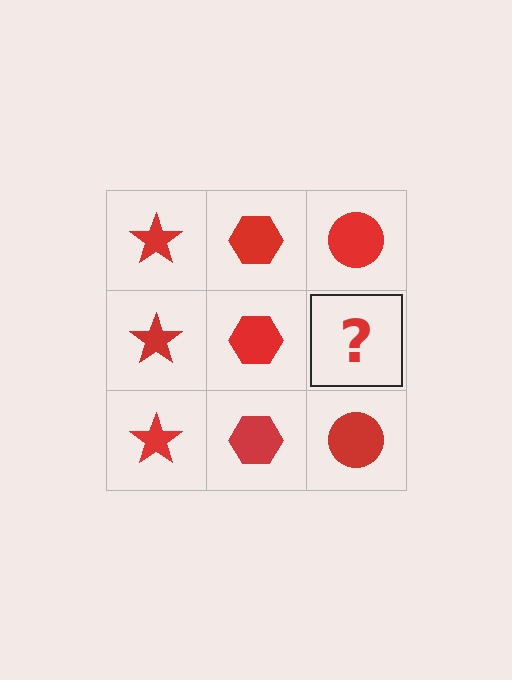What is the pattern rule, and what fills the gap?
The rule is that each column has a consistent shape. The gap should be filled with a red circle.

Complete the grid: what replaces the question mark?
The question mark should be replaced with a red circle.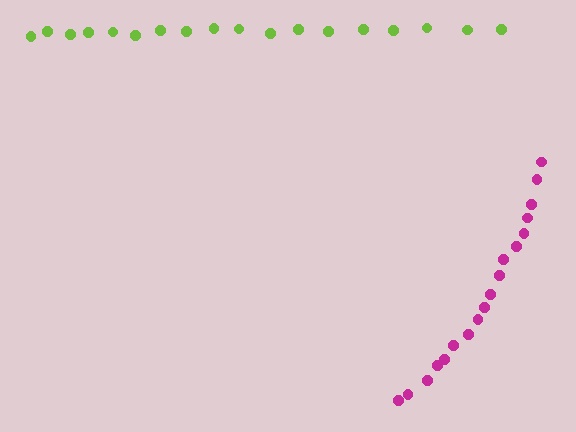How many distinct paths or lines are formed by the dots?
There are 2 distinct paths.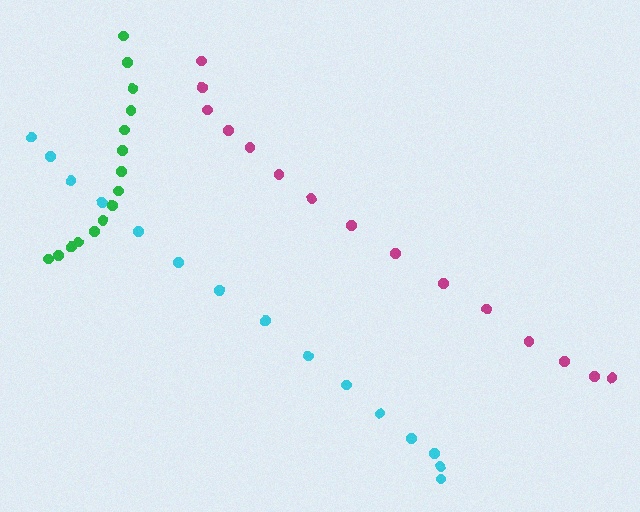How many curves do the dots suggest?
There are 3 distinct paths.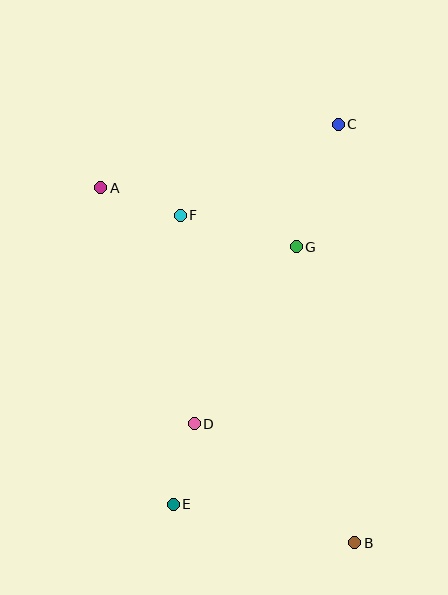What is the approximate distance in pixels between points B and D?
The distance between B and D is approximately 200 pixels.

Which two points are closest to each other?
Points D and E are closest to each other.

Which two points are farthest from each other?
Points A and B are farthest from each other.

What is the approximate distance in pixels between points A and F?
The distance between A and F is approximately 84 pixels.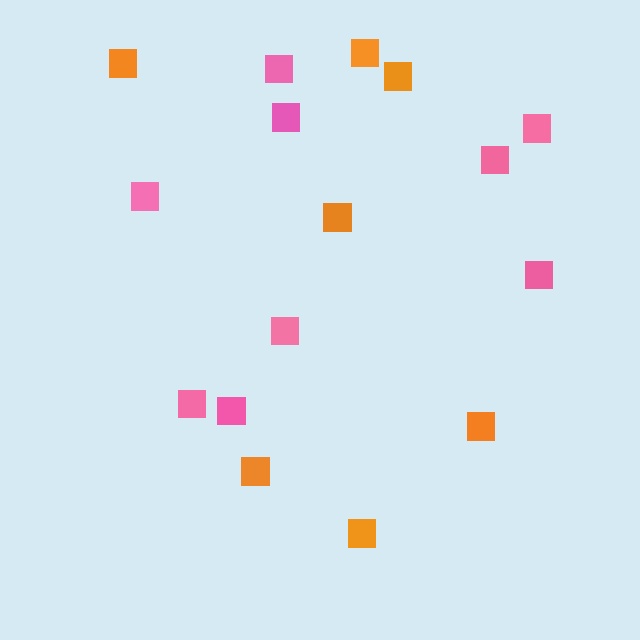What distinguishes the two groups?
There are 2 groups: one group of pink squares (9) and one group of orange squares (7).